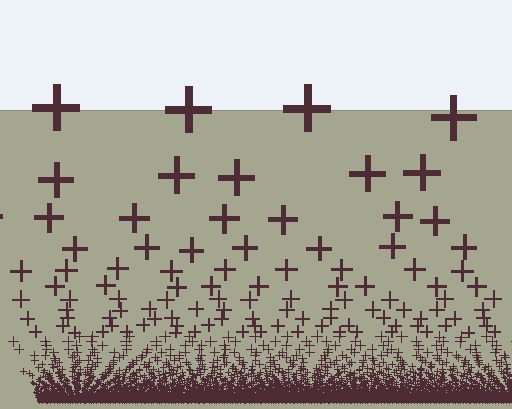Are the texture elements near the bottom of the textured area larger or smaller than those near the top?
Smaller. The gradient is inverted — elements near the bottom are smaller and denser.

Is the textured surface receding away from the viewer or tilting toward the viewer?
The surface appears to tilt toward the viewer. Texture elements get larger and sparser toward the top.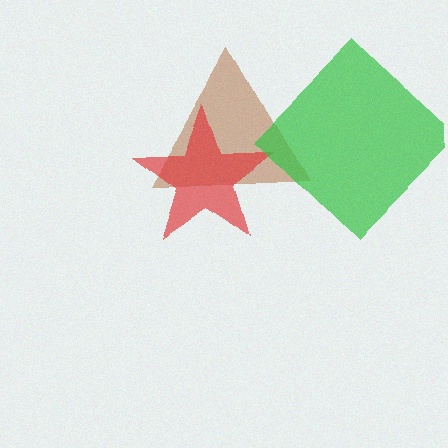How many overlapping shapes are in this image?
There are 3 overlapping shapes in the image.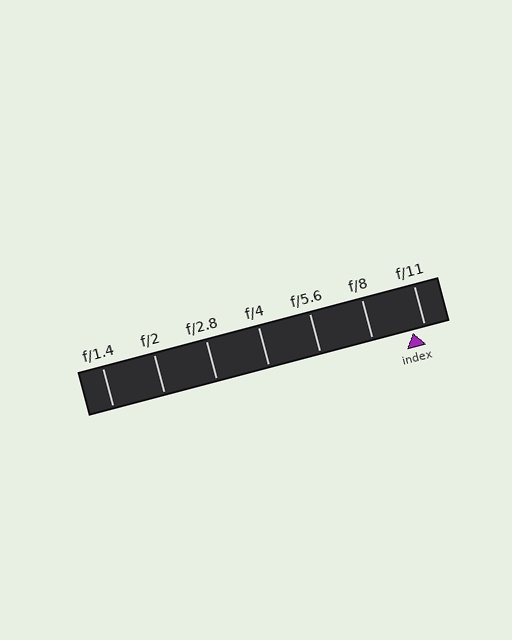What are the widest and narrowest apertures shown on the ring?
The widest aperture shown is f/1.4 and the narrowest is f/11.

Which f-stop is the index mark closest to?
The index mark is closest to f/11.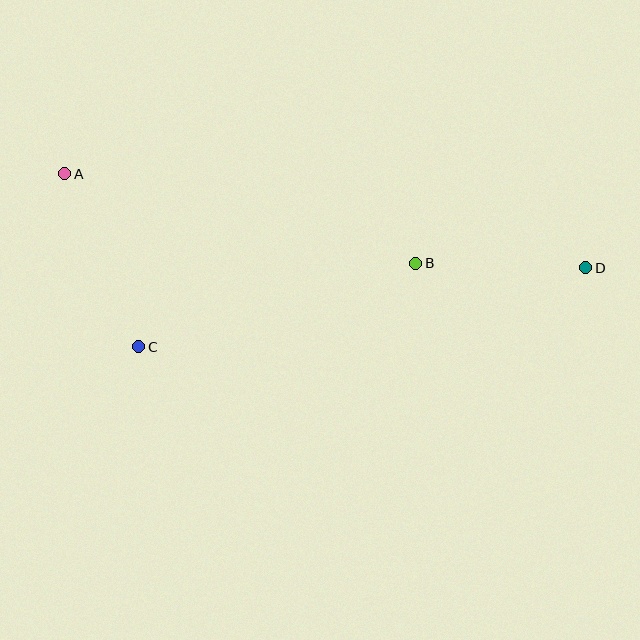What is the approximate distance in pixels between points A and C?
The distance between A and C is approximately 188 pixels.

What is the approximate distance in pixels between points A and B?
The distance between A and B is approximately 363 pixels.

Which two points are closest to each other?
Points B and D are closest to each other.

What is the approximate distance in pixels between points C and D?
The distance between C and D is approximately 454 pixels.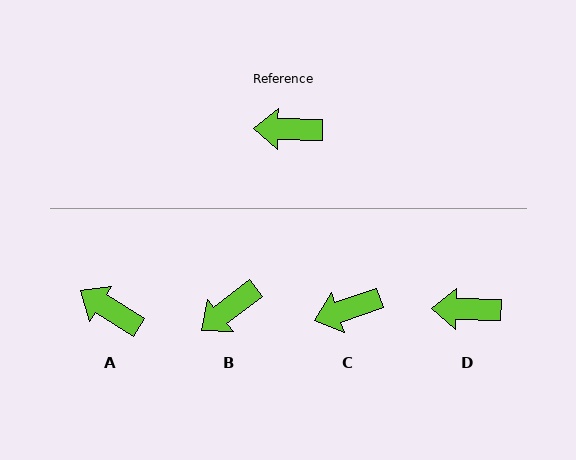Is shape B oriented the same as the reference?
No, it is off by about 40 degrees.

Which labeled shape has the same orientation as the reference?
D.